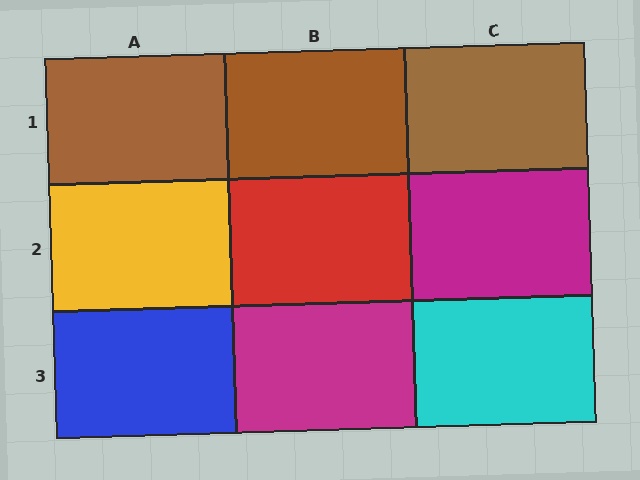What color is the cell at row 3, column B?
Magenta.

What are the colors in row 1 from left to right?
Brown, brown, brown.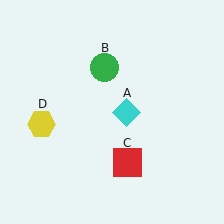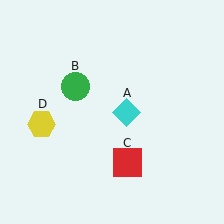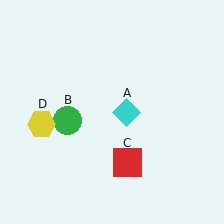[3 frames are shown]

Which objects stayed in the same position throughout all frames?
Cyan diamond (object A) and red square (object C) and yellow hexagon (object D) remained stationary.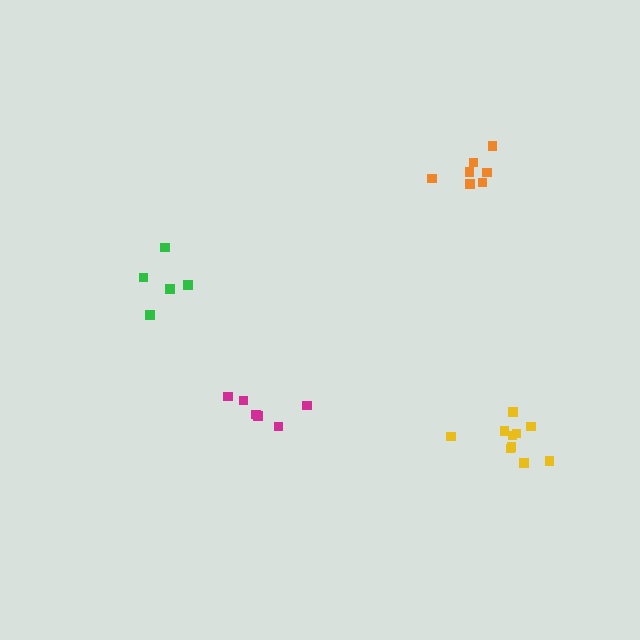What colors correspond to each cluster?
The clusters are colored: magenta, yellow, orange, green.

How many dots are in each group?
Group 1: 6 dots, Group 2: 10 dots, Group 3: 7 dots, Group 4: 5 dots (28 total).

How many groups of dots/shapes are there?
There are 4 groups.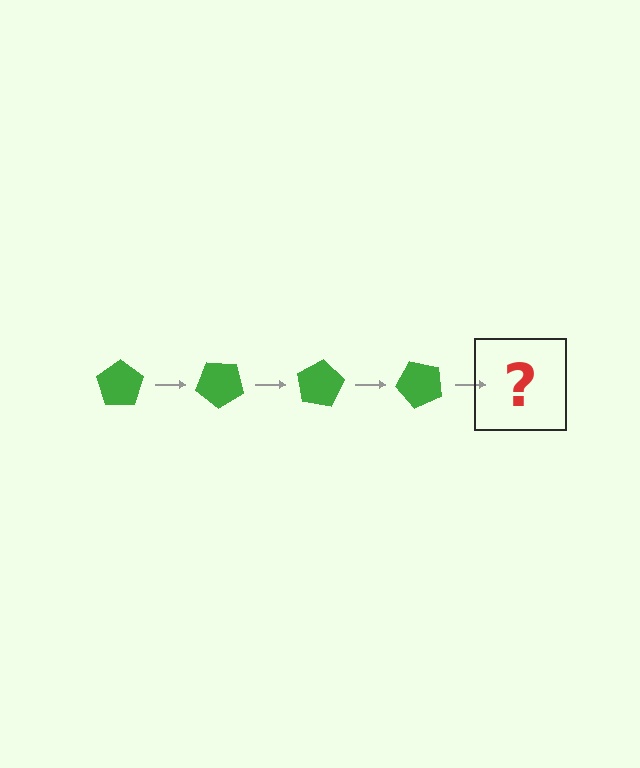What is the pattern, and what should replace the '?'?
The pattern is that the pentagon rotates 40 degrees each step. The '?' should be a green pentagon rotated 160 degrees.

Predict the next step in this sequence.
The next step is a green pentagon rotated 160 degrees.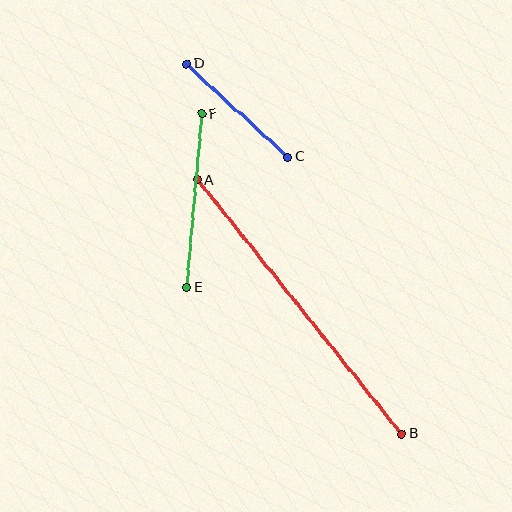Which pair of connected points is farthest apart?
Points A and B are farthest apart.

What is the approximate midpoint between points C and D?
The midpoint is at approximately (237, 110) pixels.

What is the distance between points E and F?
The distance is approximately 174 pixels.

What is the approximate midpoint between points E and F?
The midpoint is at approximately (194, 201) pixels.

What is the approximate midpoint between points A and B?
The midpoint is at approximately (300, 307) pixels.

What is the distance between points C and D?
The distance is approximately 138 pixels.